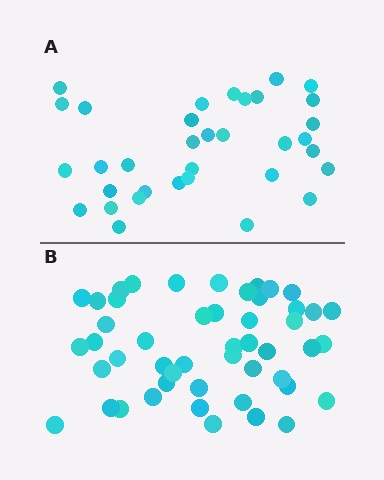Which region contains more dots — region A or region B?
Region B (the bottom region) has more dots.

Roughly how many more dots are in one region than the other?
Region B has approximately 15 more dots than region A.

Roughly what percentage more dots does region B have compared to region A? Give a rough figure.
About 45% more.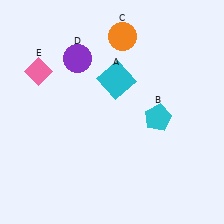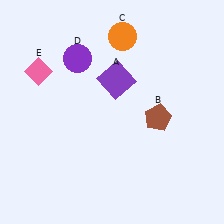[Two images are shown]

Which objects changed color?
A changed from cyan to purple. B changed from cyan to brown.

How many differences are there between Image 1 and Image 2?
There are 2 differences between the two images.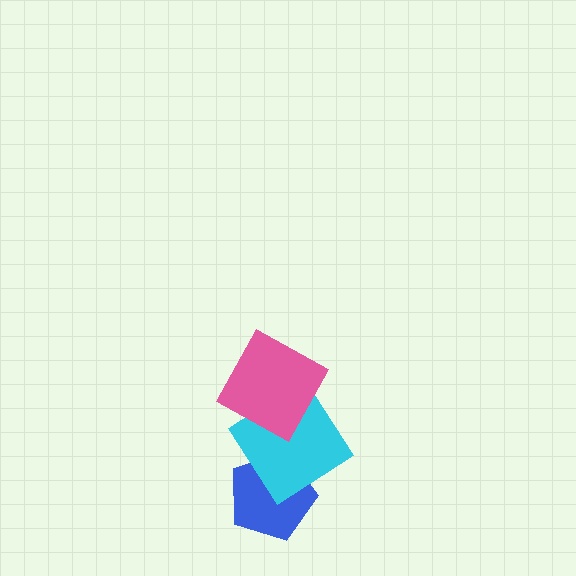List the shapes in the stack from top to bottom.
From top to bottom: the pink square, the cyan diamond, the blue pentagon.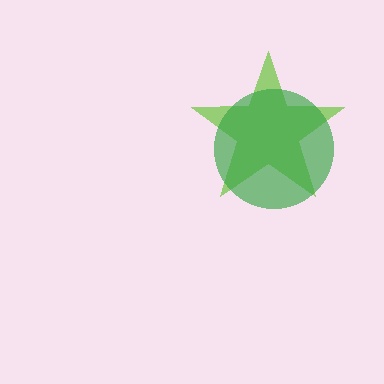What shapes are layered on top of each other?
The layered shapes are: a lime star, a green circle.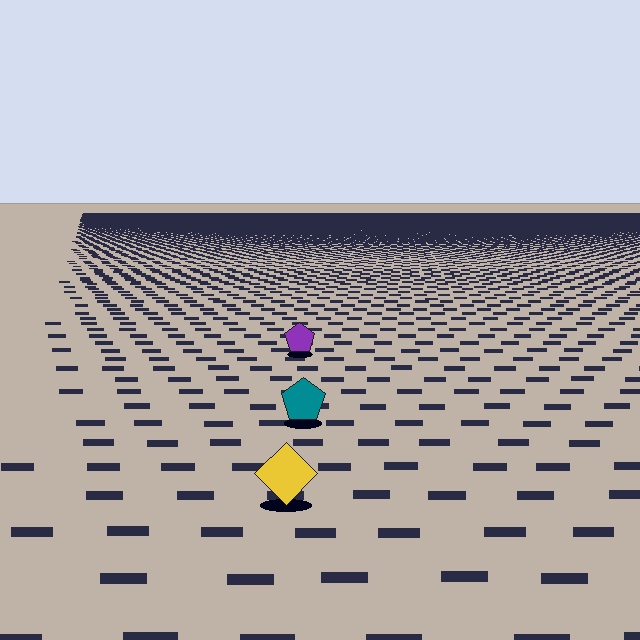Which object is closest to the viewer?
The yellow diamond is closest. The texture marks near it are larger and more spread out.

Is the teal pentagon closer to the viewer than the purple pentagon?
Yes. The teal pentagon is closer — you can tell from the texture gradient: the ground texture is coarser near it.